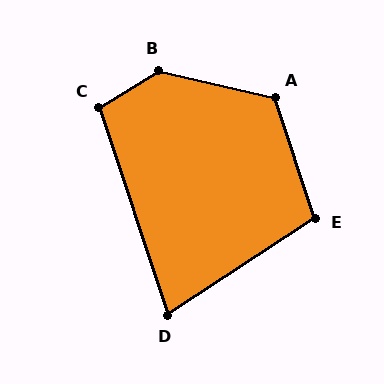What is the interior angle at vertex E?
Approximately 105 degrees (obtuse).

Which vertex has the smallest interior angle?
D, at approximately 75 degrees.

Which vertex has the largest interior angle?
B, at approximately 135 degrees.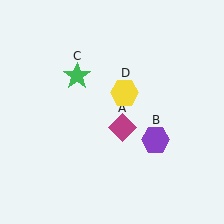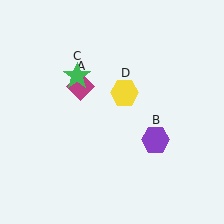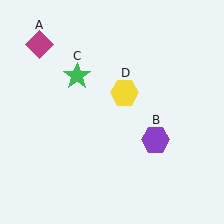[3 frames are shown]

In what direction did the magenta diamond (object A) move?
The magenta diamond (object A) moved up and to the left.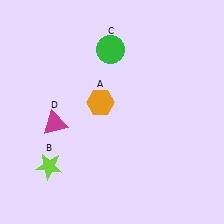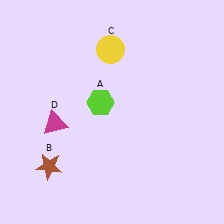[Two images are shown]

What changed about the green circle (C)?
In Image 1, C is green. In Image 2, it changed to yellow.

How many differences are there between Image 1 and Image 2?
There are 3 differences between the two images.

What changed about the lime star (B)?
In Image 1, B is lime. In Image 2, it changed to brown.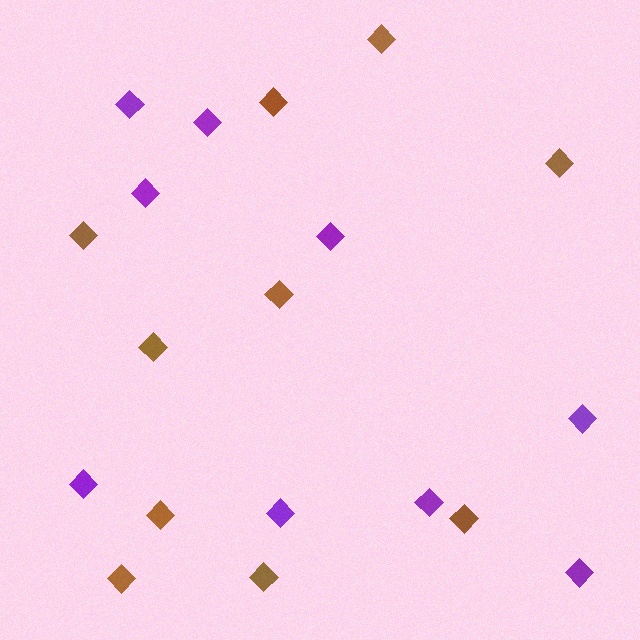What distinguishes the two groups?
There are 2 groups: one group of brown diamonds (10) and one group of purple diamonds (9).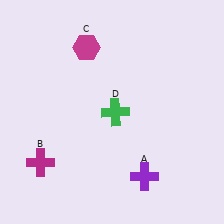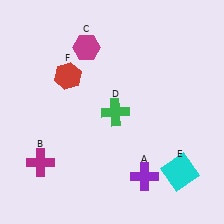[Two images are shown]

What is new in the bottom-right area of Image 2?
A cyan square (E) was added in the bottom-right area of Image 2.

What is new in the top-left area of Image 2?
A red hexagon (F) was added in the top-left area of Image 2.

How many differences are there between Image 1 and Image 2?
There are 2 differences between the two images.